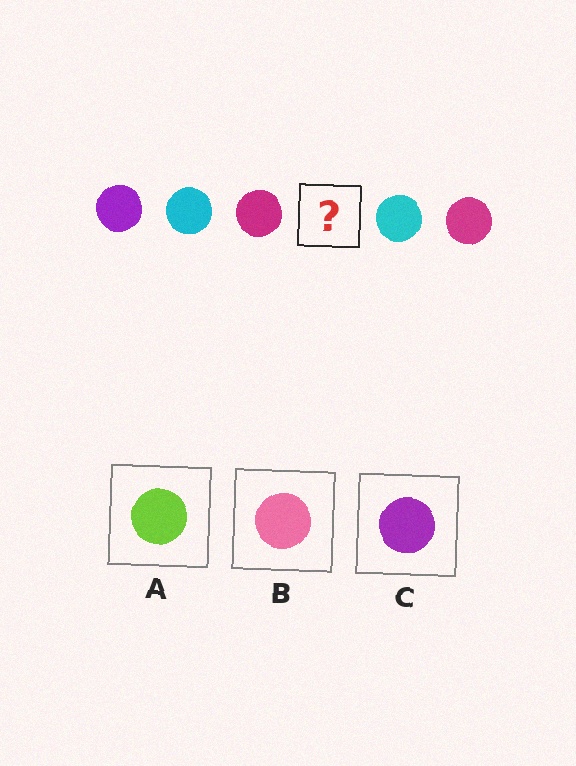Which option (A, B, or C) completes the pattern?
C.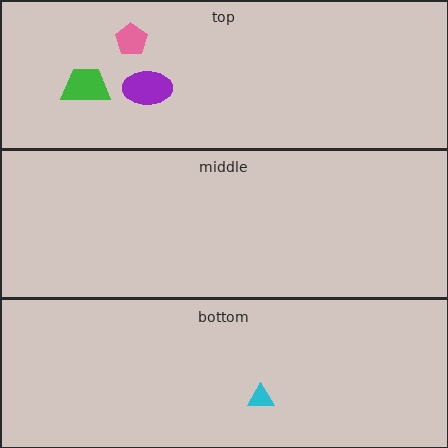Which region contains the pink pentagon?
The top region.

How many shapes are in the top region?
3.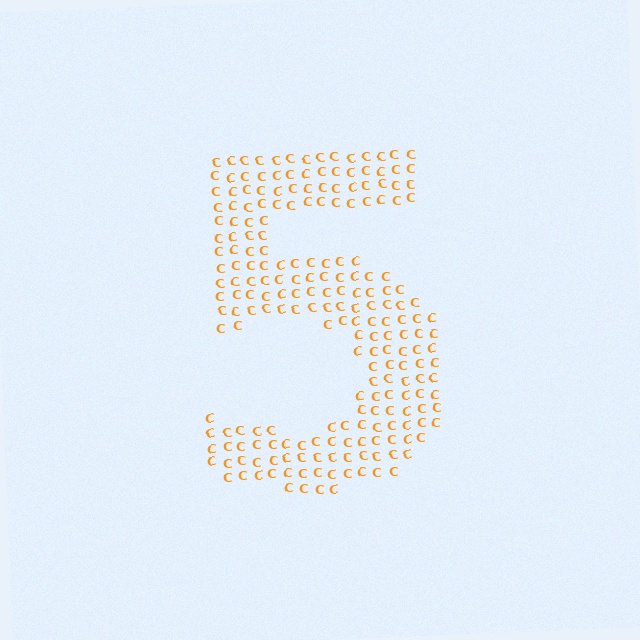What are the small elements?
The small elements are letter C's.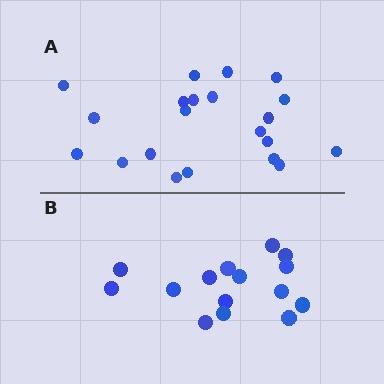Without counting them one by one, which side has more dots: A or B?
Region A (the top region) has more dots.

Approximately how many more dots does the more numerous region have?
Region A has about 6 more dots than region B.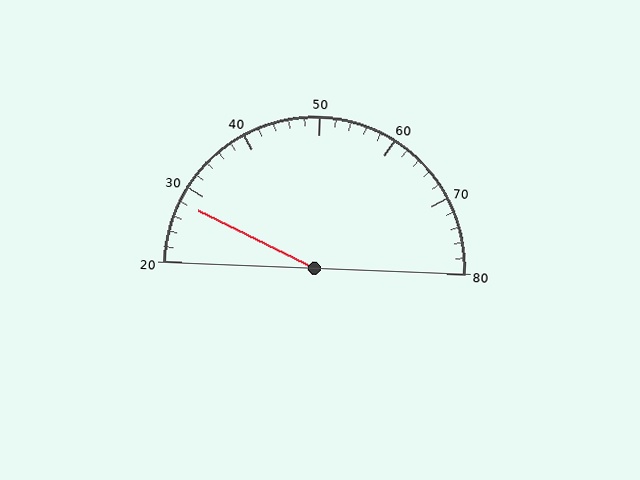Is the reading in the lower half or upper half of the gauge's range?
The reading is in the lower half of the range (20 to 80).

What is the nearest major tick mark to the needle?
The nearest major tick mark is 30.